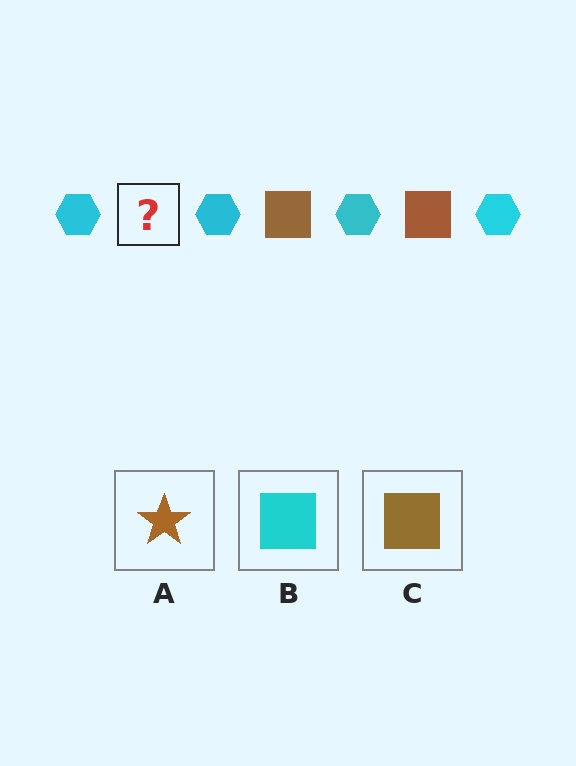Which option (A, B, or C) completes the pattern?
C.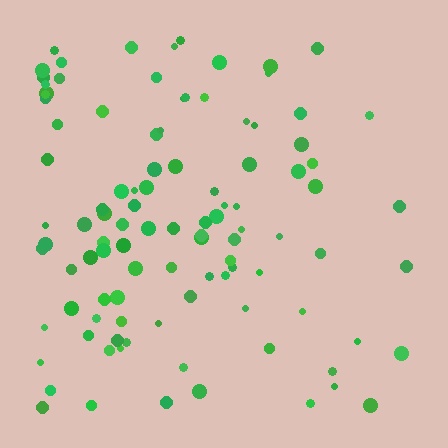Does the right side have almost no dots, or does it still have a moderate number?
Still a moderate number, just noticeably fewer than the left.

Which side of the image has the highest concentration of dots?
The left.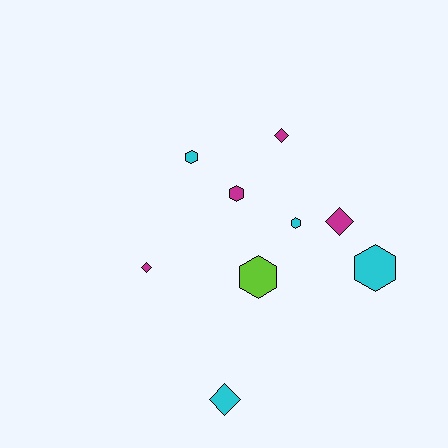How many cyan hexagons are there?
There are 3 cyan hexagons.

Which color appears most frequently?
Cyan, with 4 objects.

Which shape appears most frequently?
Hexagon, with 5 objects.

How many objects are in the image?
There are 9 objects.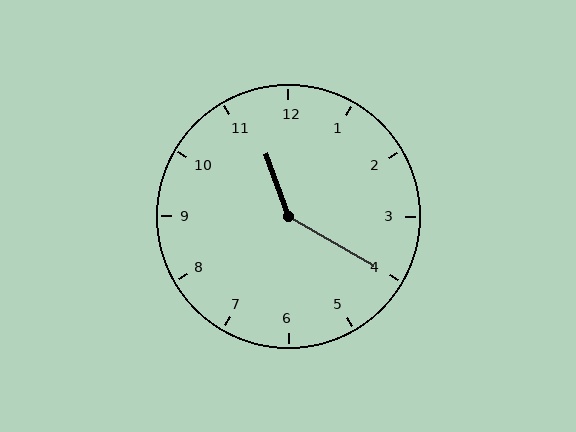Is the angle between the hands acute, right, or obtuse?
It is obtuse.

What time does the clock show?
11:20.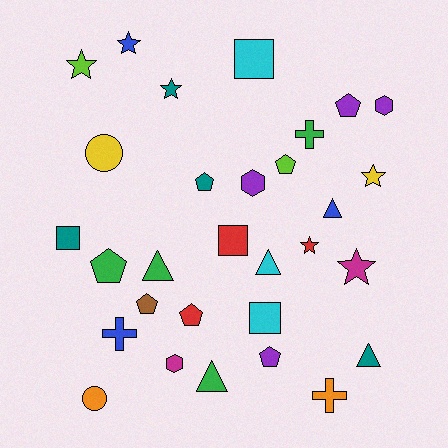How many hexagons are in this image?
There are 3 hexagons.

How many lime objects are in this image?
There are 2 lime objects.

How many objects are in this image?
There are 30 objects.